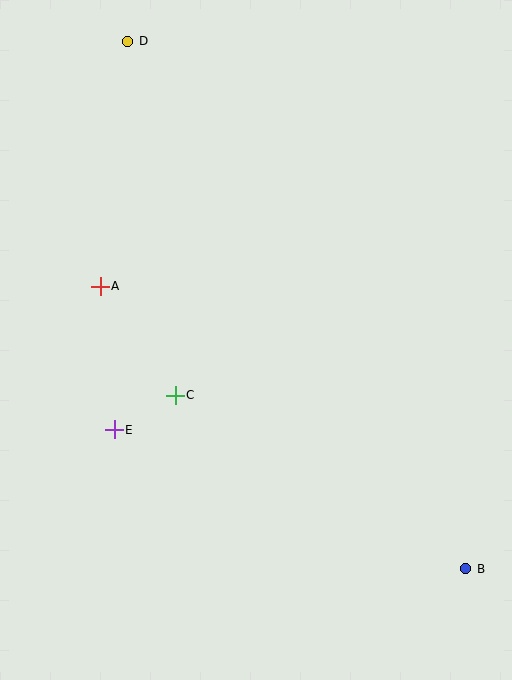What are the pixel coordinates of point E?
Point E is at (114, 430).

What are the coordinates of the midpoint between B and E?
The midpoint between B and E is at (290, 499).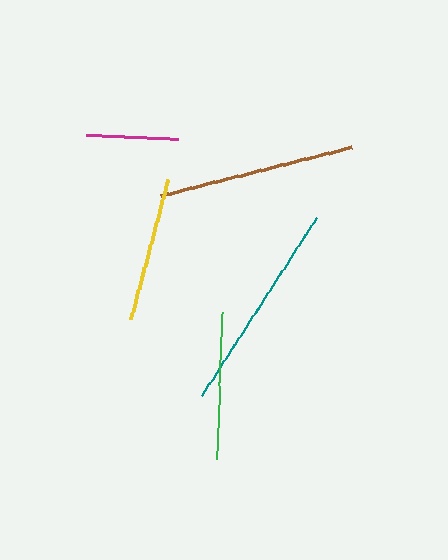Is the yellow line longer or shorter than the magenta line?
The yellow line is longer than the magenta line.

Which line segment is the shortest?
The magenta line is the shortest at approximately 92 pixels.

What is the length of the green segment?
The green segment is approximately 147 pixels long.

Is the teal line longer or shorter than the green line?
The teal line is longer than the green line.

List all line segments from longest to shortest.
From longest to shortest: teal, brown, green, yellow, magenta.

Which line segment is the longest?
The teal line is the longest at approximately 212 pixels.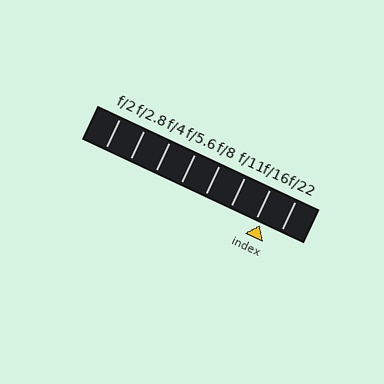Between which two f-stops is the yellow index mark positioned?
The index mark is between f/16 and f/22.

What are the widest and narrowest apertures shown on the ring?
The widest aperture shown is f/2 and the narrowest is f/22.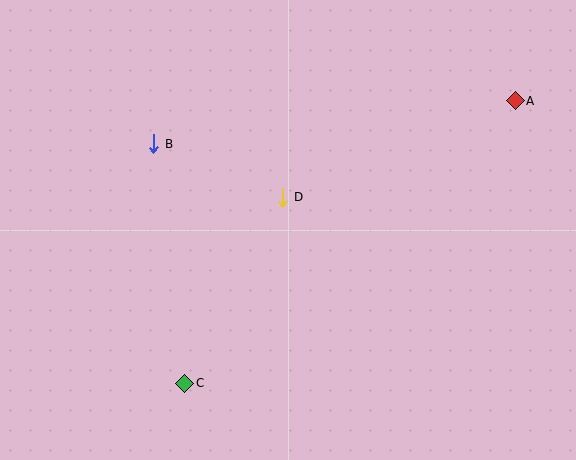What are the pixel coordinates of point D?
Point D is at (283, 197).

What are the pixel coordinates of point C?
Point C is at (185, 383).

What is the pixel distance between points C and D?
The distance between C and D is 210 pixels.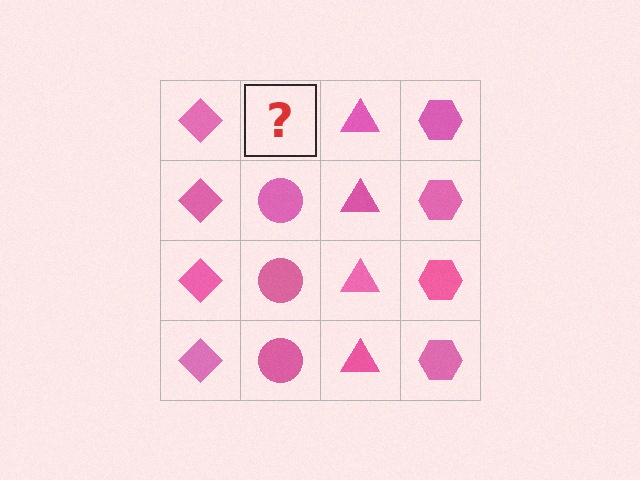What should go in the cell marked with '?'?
The missing cell should contain a pink circle.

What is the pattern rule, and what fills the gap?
The rule is that each column has a consistent shape. The gap should be filled with a pink circle.